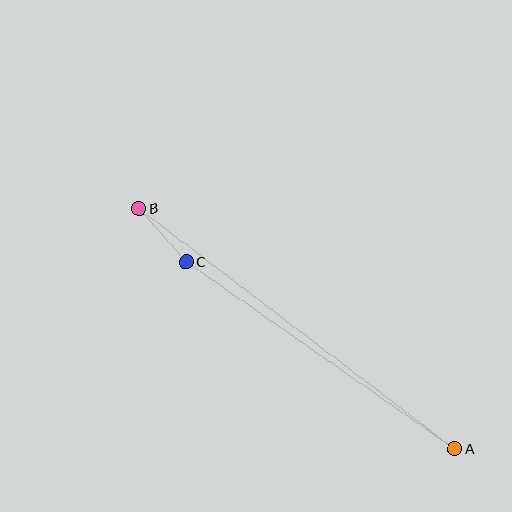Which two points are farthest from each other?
Points A and B are farthest from each other.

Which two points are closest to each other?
Points B and C are closest to each other.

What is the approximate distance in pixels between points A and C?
The distance between A and C is approximately 327 pixels.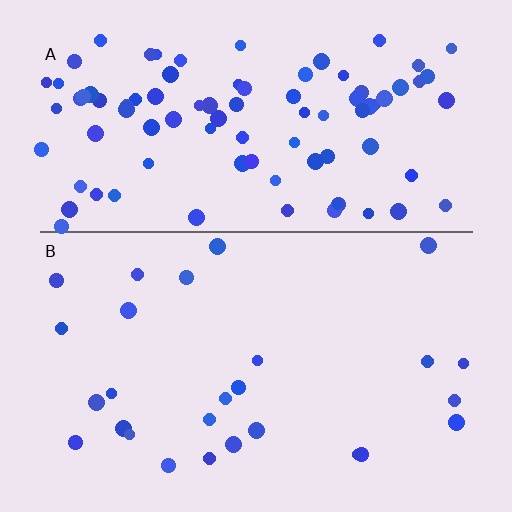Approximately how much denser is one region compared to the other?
Approximately 3.4× — region A over region B.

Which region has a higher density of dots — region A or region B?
A (the top).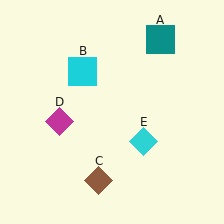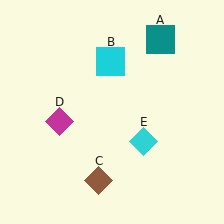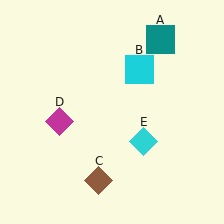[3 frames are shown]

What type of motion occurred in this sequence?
The cyan square (object B) rotated clockwise around the center of the scene.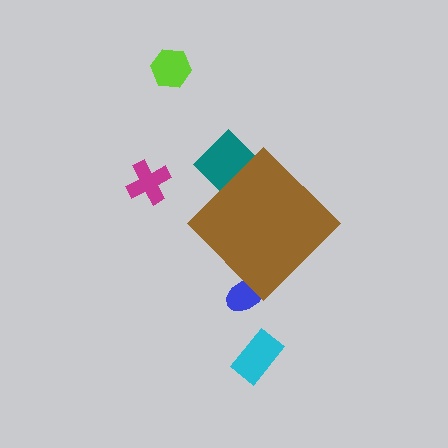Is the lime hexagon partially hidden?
No, the lime hexagon is fully visible.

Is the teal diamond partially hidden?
Yes, the teal diamond is partially hidden behind the brown diamond.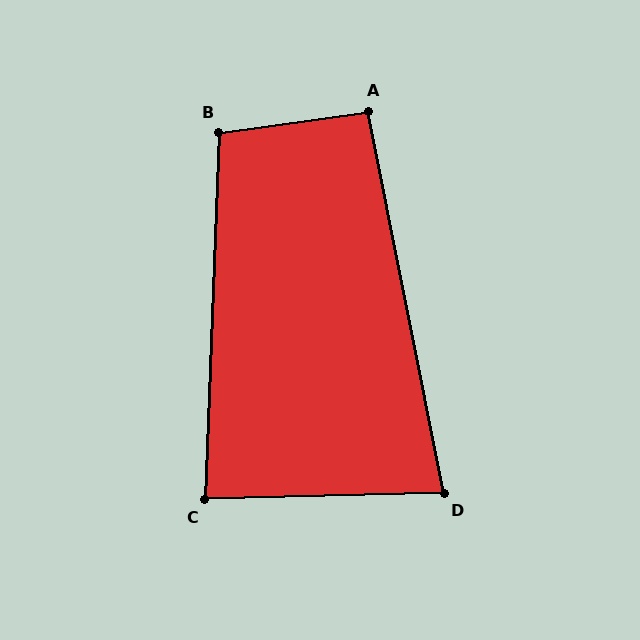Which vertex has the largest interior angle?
B, at approximately 100 degrees.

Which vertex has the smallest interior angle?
D, at approximately 80 degrees.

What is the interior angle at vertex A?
Approximately 94 degrees (approximately right).